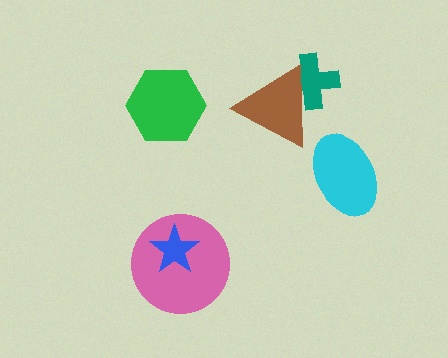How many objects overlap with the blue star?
1 object overlaps with the blue star.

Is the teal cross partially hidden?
Yes, it is partially covered by another shape.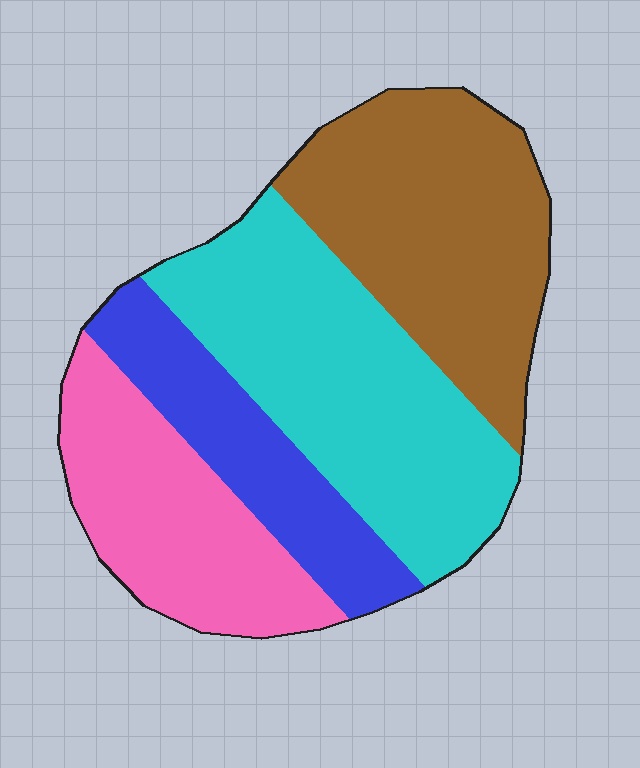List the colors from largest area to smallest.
From largest to smallest: cyan, brown, pink, blue.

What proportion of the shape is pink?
Pink covers around 20% of the shape.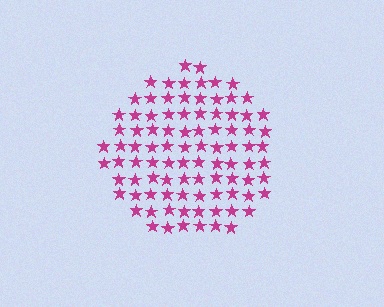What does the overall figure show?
The overall figure shows a circle.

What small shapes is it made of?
It is made of small stars.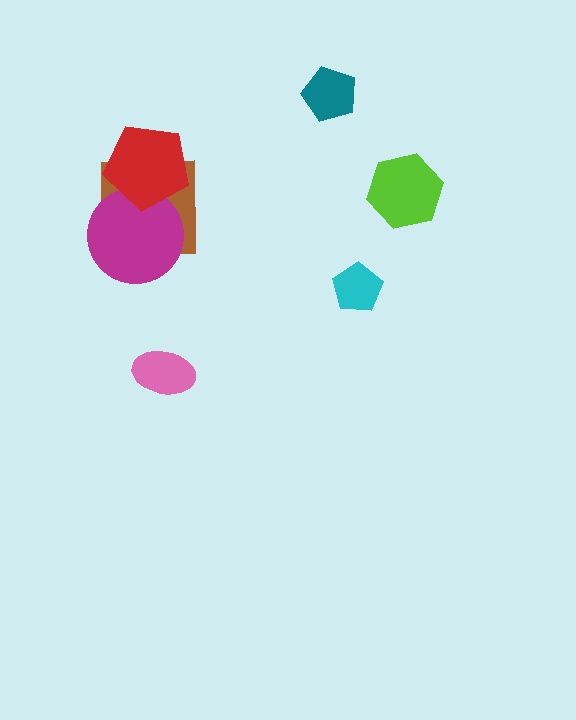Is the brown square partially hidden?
Yes, it is partially covered by another shape.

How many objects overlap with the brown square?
2 objects overlap with the brown square.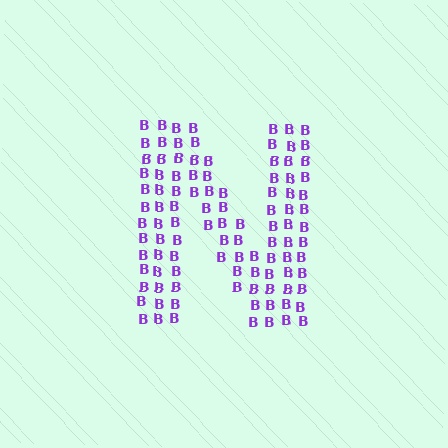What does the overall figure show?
The overall figure shows the letter N.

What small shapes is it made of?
It is made of small letter B's.